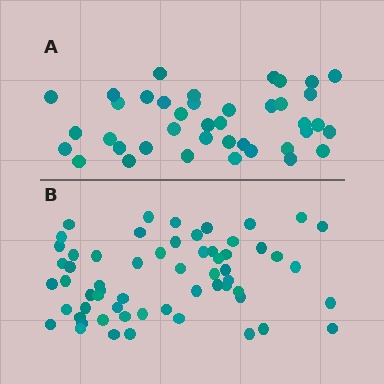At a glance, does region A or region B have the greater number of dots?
Region B (the bottom region) has more dots.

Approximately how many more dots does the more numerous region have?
Region B has approximately 20 more dots than region A.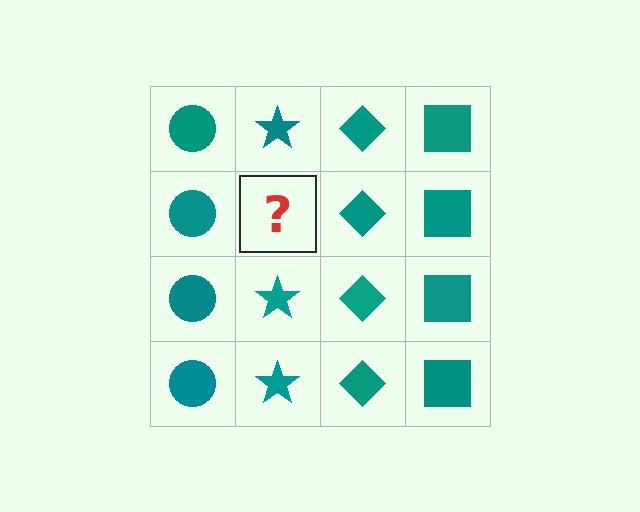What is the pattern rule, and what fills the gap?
The rule is that each column has a consistent shape. The gap should be filled with a teal star.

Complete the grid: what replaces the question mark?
The question mark should be replaced with a teal star.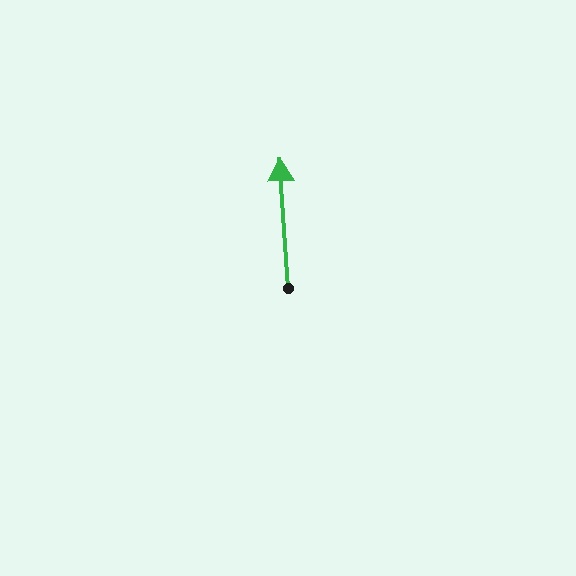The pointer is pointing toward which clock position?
Roughly 12 o'clock.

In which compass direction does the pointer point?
North.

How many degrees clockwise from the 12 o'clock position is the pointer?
Approximately 356 degrees.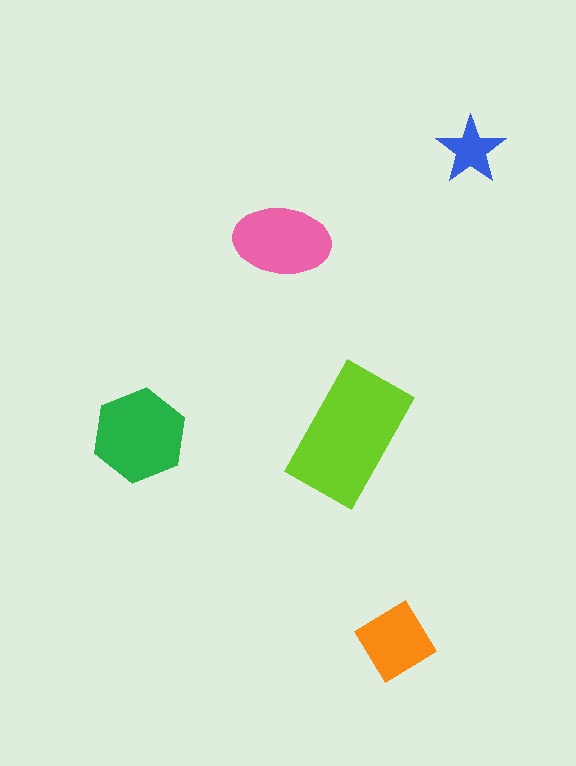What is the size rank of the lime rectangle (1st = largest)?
1st.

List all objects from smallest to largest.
The blue star, the orange diamond, the pink ellipse, the green hexagon, the lime rectangle.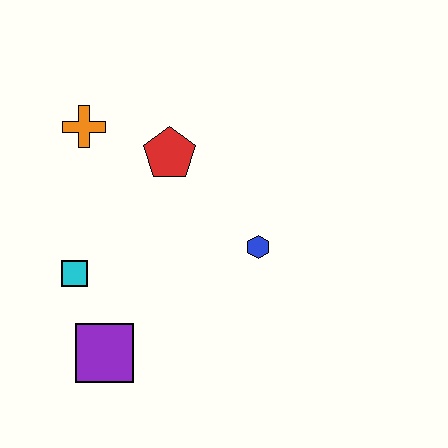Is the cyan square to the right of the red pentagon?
No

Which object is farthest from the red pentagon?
The purple square is farthest from the red pentagon.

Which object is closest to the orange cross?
The red pentagon is closest to the orange cross.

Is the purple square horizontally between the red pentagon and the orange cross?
Yes